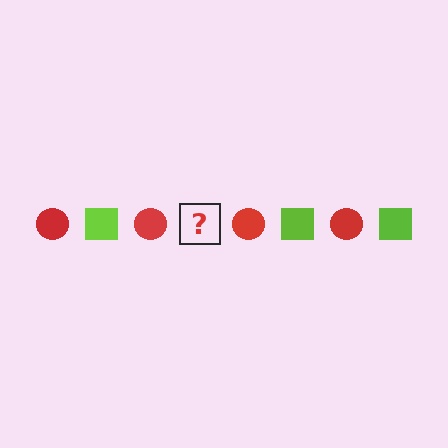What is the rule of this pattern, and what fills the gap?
The rule is that the pattern alternates between red circle and lime square. The gap should be filled with a lime square.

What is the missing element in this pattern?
The missing element is a lime square.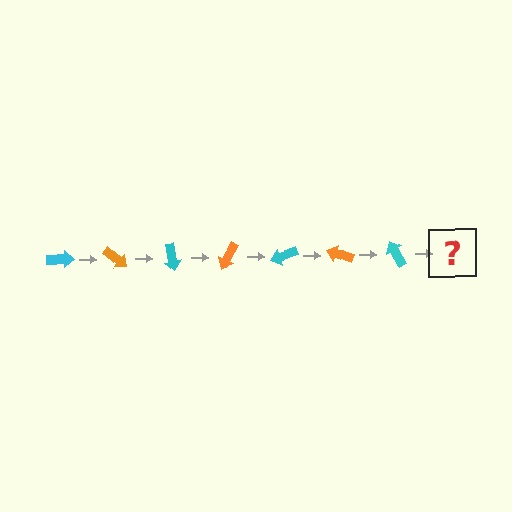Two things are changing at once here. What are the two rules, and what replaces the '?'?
The two rules are that it rotates 40 degrees each step and the color cycles through cyan and orange. The '?' should be an orange arrow, rotated 280 degrees from the start.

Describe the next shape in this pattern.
It should be an orange arrow, rotated 280 degrees from the start.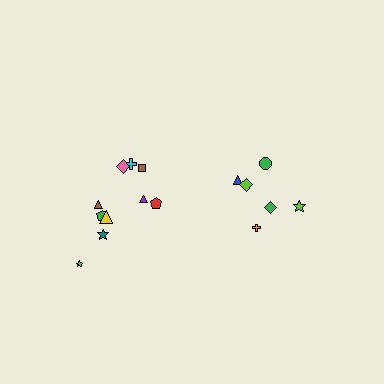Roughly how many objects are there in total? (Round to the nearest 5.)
Roughly 15 objects in total.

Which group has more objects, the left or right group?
The left group.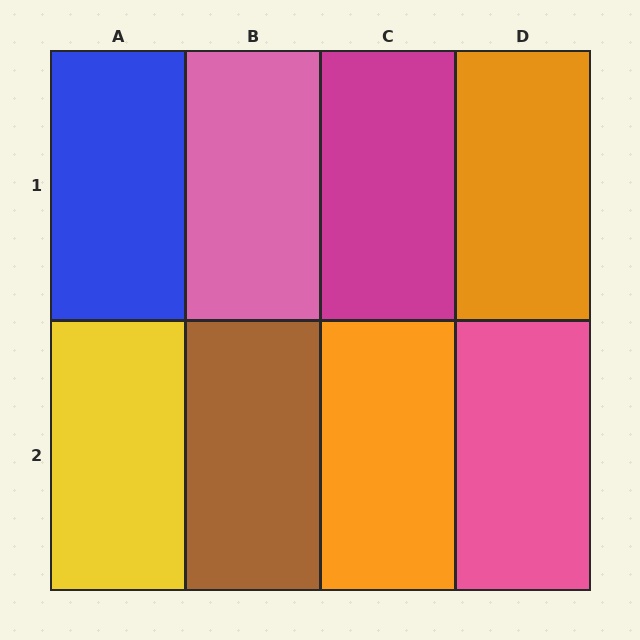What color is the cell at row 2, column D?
Pink.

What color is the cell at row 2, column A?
Yellow.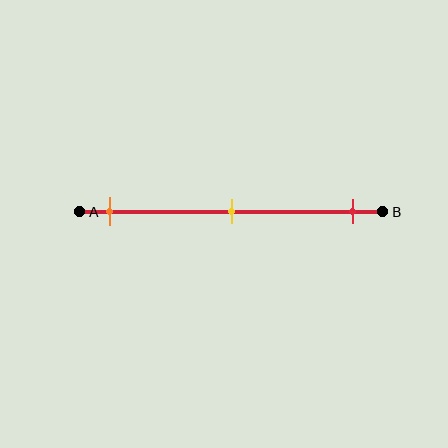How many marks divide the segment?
There are 3 marks dividing the segment.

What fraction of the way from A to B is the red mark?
The red mark is approximately 90% (0.9) of the way from A to B.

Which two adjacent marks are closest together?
The orange and yellow marks are the closest adjacent pair.